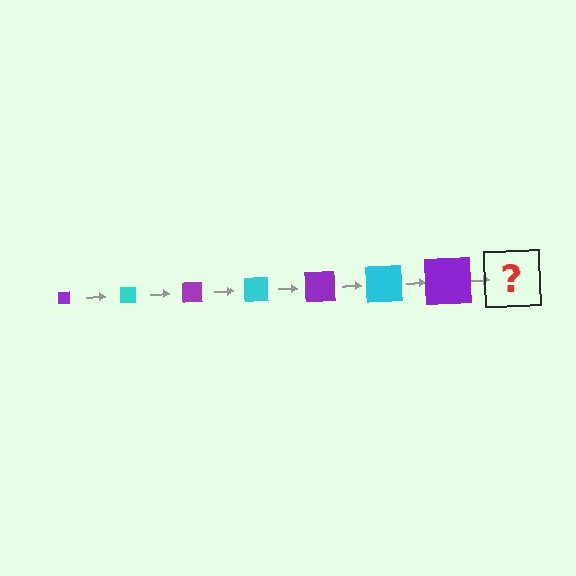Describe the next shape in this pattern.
It should be a cyan square, larger than the previous one.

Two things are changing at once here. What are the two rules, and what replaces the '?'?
The two rules are that the square grows larger each step and the color cycles through purple and cyan. The '?' should be a cyan square, larger than the previous one.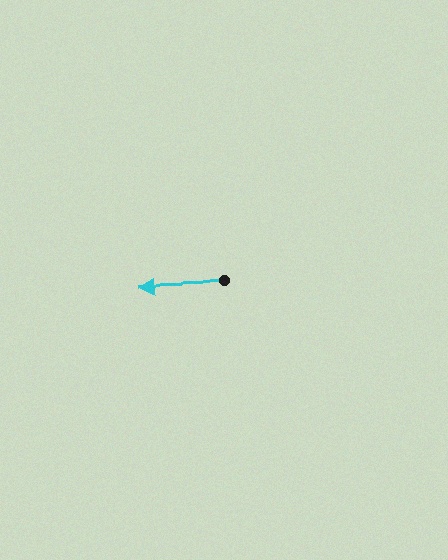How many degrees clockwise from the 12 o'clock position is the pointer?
Approximately 267 degrees.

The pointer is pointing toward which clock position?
Roughly 9 o'clock.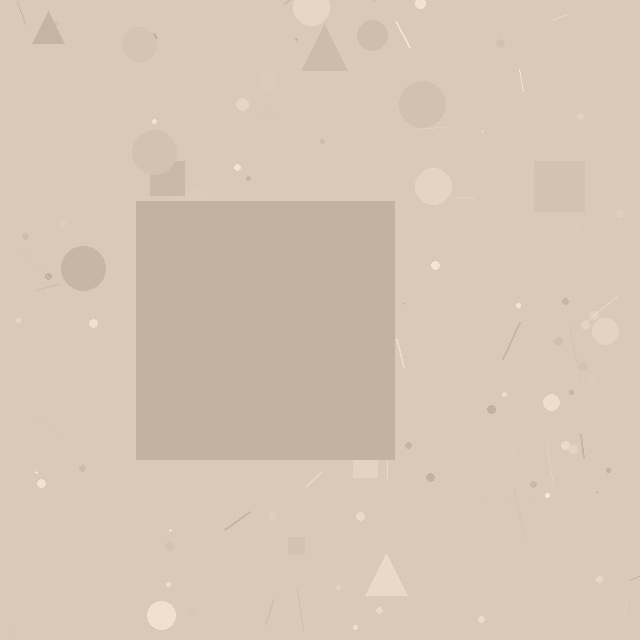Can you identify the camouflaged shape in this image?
The camouflaged shape is a square.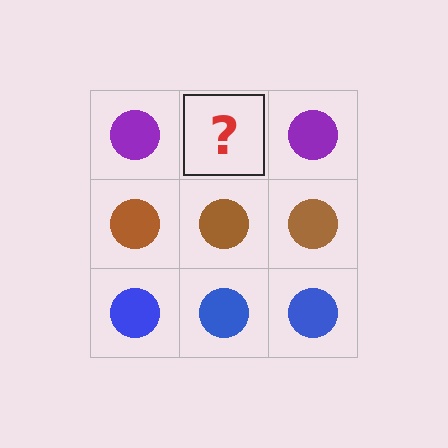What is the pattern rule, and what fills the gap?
The rule is that each row has a consistent color. The gap should be filled with a purple circle.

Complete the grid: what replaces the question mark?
The question mark should be replaced with a purple circle.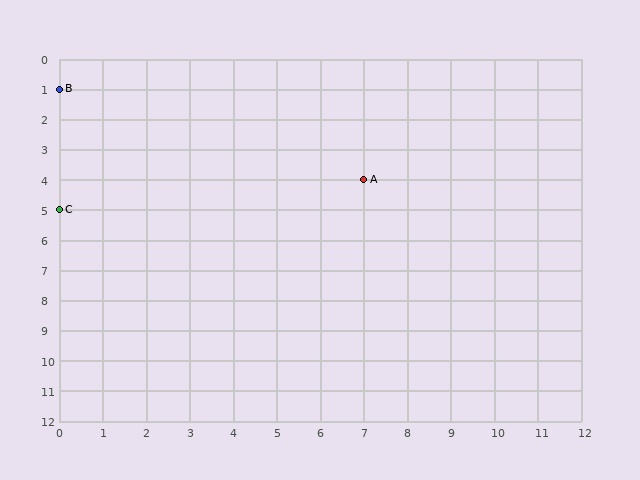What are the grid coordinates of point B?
Point B is at grid coordinates (0, 1).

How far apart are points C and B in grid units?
Points C and B are 4 rows apart.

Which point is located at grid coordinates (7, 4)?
Point A is at (7, 4).